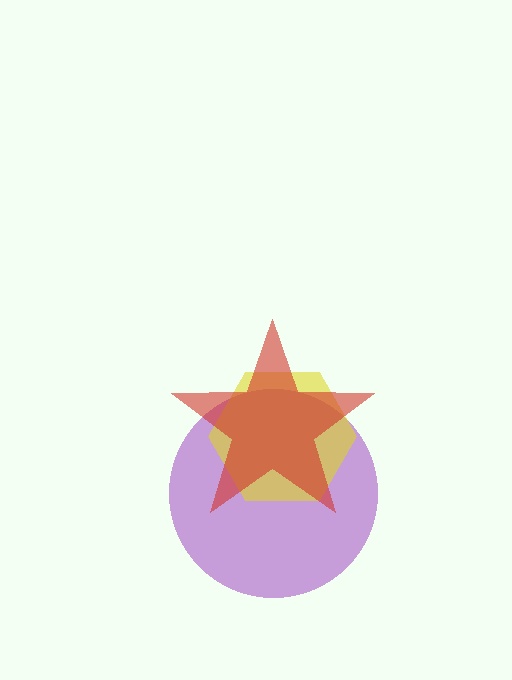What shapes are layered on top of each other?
The layered shapes are: a purple circle, a yellow hexagon, a red star.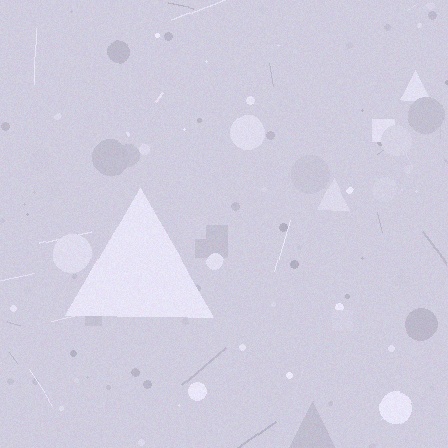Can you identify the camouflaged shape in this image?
The camouflaged shape is a triangle.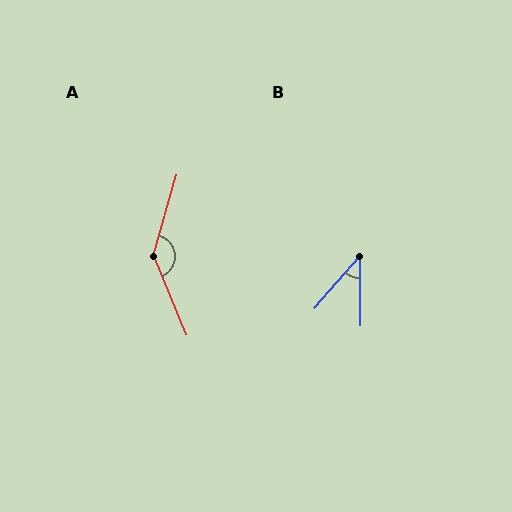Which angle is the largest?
A, at approximately 142 degrees.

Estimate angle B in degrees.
Approximately 41 degrees.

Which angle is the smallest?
B, at approximately 41 degrees.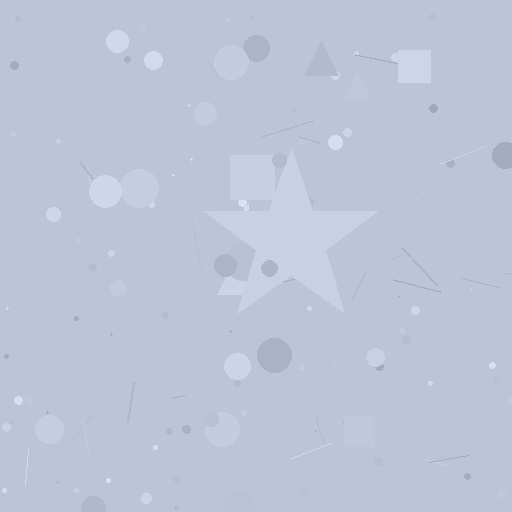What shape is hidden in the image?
A star is hidden in the image.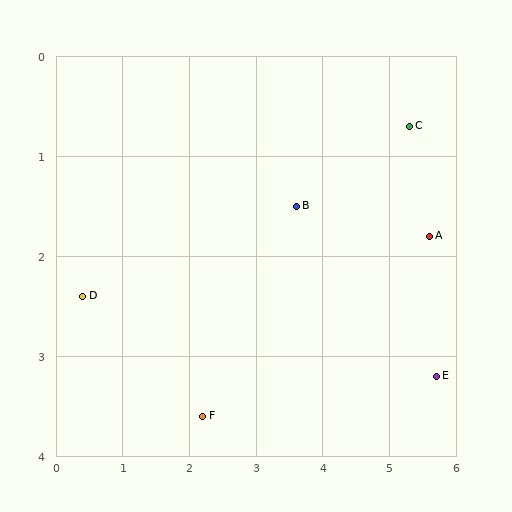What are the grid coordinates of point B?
Point B is at approximately (3.6, 1.5).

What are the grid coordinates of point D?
Point D is at approximately (0.4, 2.4).